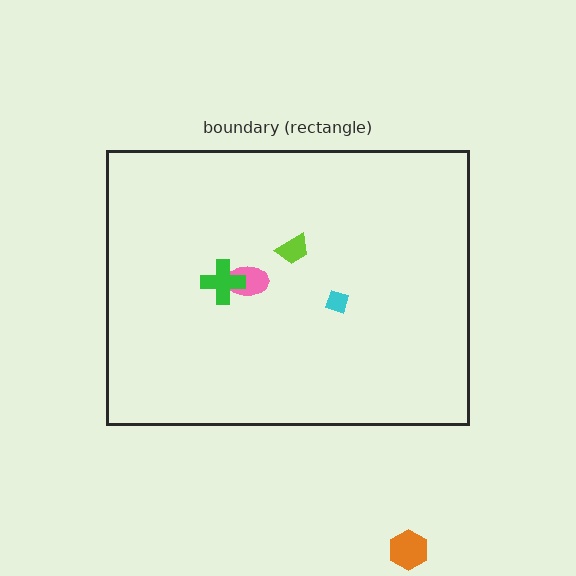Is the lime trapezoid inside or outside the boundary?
Inside.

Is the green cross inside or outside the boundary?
Inside.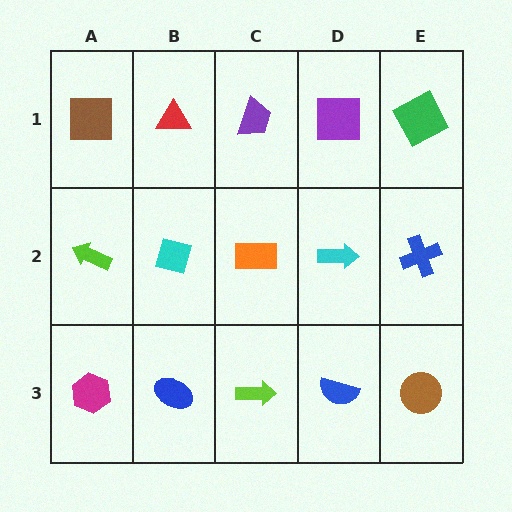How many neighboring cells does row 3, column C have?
3.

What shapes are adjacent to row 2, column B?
A red triangle (row 1, column B), a blue ellipse (row 3, column B), a lime arrow (row 2, column A), an orange rectangle (row 2, column C).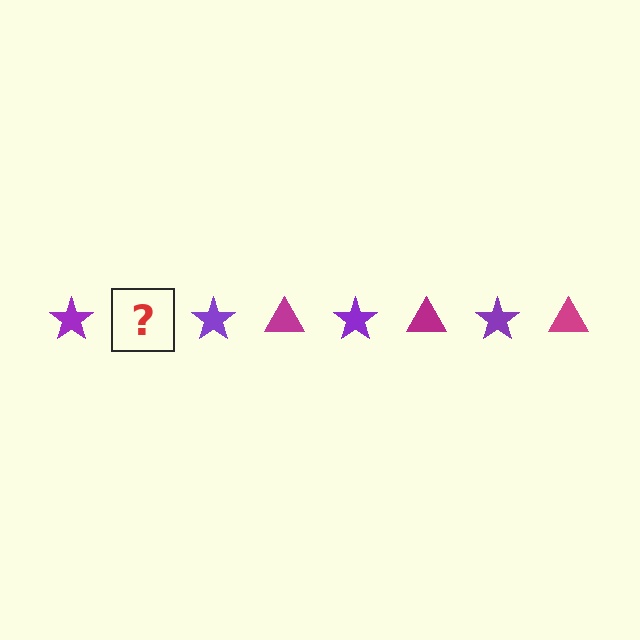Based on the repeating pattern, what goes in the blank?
The blank should be a magenta triangle.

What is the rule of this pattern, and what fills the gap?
The rule is that the pattern alternates between purple star and magenta triangle. The gap should be filled with a magenta triangle.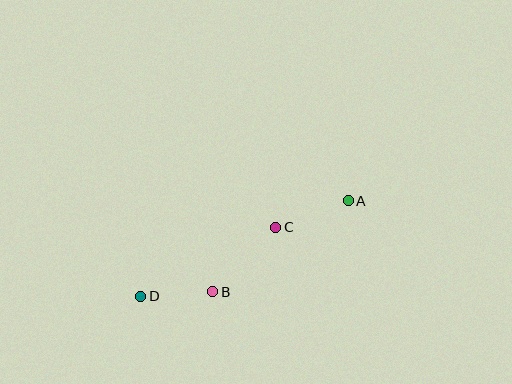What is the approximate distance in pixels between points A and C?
The distance between A and C is approximately 77 pixels.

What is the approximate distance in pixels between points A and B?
The distance between A and B is approximately 163 pixels.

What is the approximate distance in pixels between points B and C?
The distance between B and C is approximately 90 pixels.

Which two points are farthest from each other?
Points A and D are farthest from each other.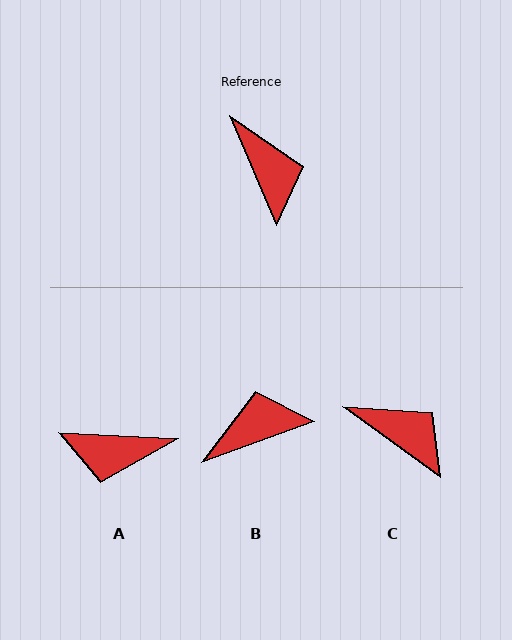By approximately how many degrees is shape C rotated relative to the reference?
Approximately 31 degrees counter-clockwise.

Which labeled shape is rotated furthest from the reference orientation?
A, about 116 degrees away.